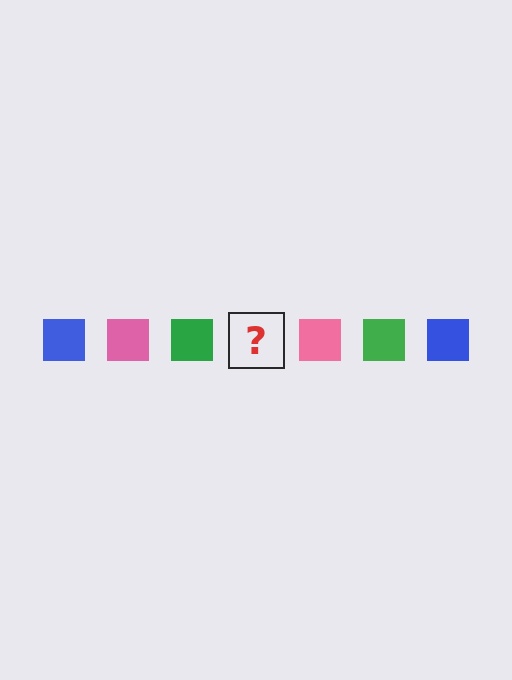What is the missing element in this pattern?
The missing element is a blue square.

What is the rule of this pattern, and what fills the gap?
The rule is that the pattern cycles through blue, pink, green squares. The gap should be filled with a blue square.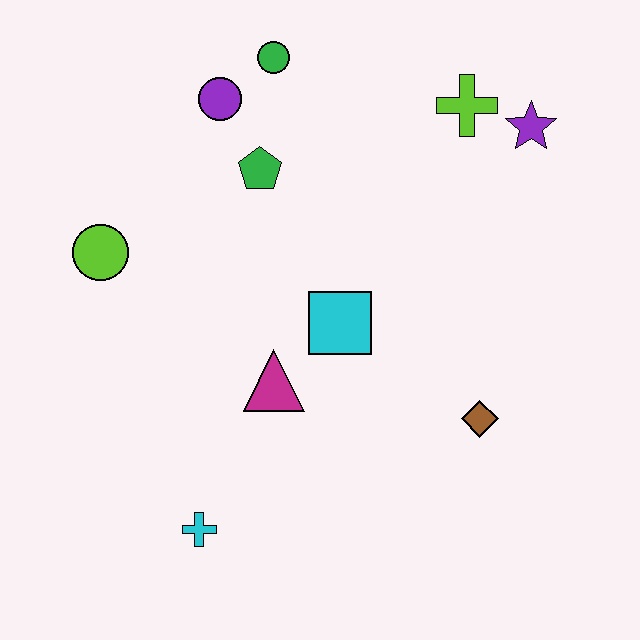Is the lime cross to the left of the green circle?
No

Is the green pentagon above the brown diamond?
Yes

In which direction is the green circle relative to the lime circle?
The green circle is above the lime circle.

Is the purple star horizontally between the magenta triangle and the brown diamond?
No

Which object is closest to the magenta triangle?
The cyan square is closest to the magenta triangle.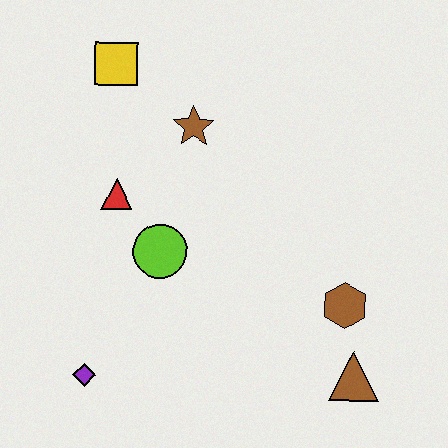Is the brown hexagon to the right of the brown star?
Yes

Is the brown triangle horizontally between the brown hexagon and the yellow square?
No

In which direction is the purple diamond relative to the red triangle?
The purple diamond is below the red triangle.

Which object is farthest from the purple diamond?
The yellow square is farthest from the purple diamond.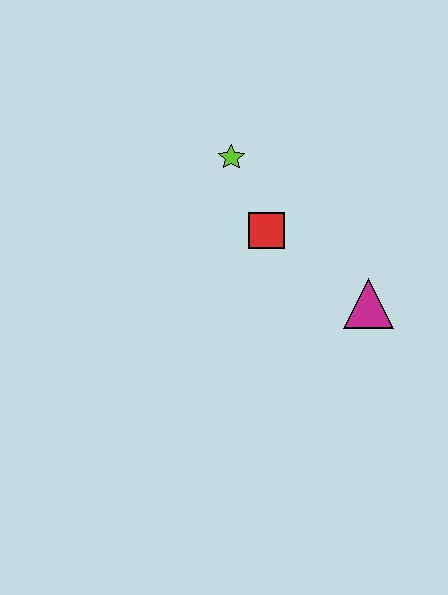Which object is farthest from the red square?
The magenta triangle is farthest from the red square.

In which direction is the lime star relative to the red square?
The lime star is above the red square.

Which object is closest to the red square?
The lime star is closest to the red square.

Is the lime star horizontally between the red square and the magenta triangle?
No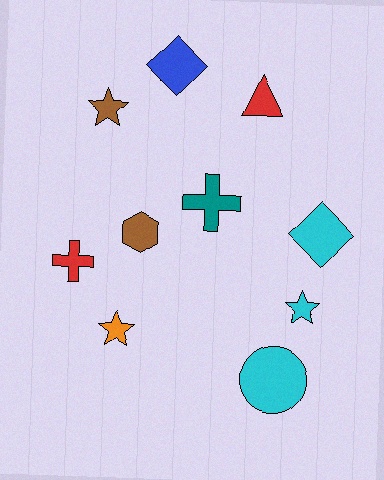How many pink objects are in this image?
There are no pink objects.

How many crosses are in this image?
There are 2 crosses.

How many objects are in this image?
There are 10 objects.